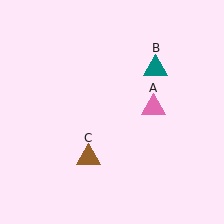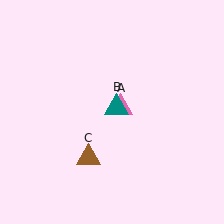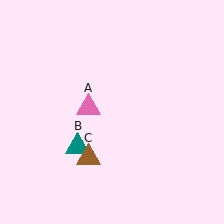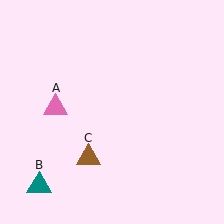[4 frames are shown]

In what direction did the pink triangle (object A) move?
The pink triangle (object A) moved left.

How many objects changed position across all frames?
2 objects changed position: pink triangle (object A), teal triangle (object B).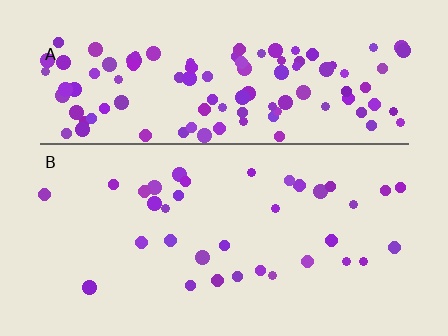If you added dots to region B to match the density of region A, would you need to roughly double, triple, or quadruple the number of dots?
Approximately triple.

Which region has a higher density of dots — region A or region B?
A (the top).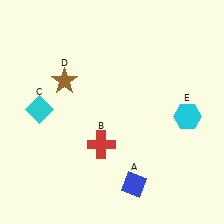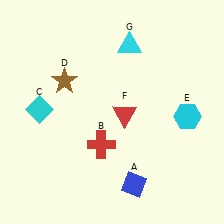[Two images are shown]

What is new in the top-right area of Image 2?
A cyan triangle (G) was added in the top-right area of Image 2.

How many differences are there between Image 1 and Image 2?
There are 2 differences between the two images.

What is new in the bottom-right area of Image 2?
A red triangle (F) was added in the bottom-right area of Image 2.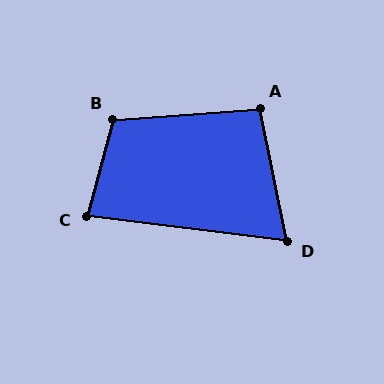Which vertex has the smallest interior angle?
D, at approximately 71 degrees.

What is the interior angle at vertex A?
Approximately 97 degrees (obtuse).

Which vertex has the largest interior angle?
B, at approximately 109 degrees.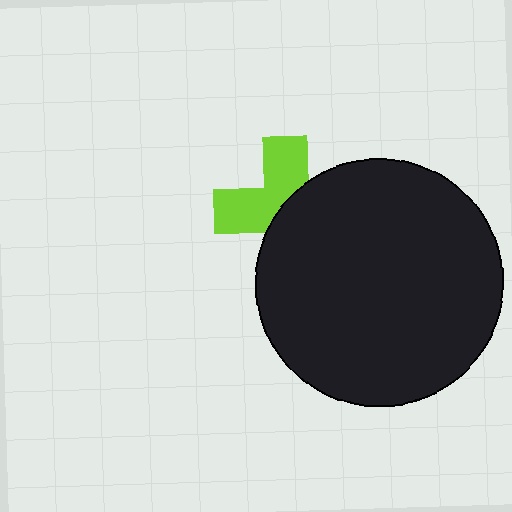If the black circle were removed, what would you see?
You would see the complete lime cross.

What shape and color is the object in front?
The object in front is a black circle.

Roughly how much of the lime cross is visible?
About half of it is visible (roughly 46%).